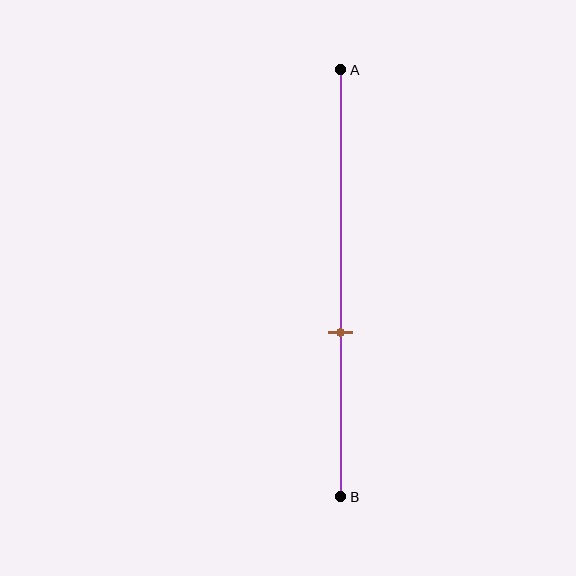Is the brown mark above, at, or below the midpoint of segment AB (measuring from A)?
The brown mark is below the midpoint of segment AB.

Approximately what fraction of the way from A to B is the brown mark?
The brown mark is approximately 60% of the way from A to B.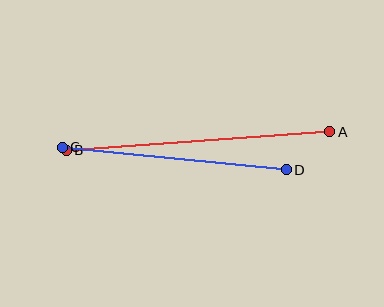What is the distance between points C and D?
The distance is approximately 225 pixels.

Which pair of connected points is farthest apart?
Points A and B are farthest apart.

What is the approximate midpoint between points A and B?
The midpoint is at approximately (198, 141) pixels.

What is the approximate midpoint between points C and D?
The midpoint is at approximately (174, 158) pixels.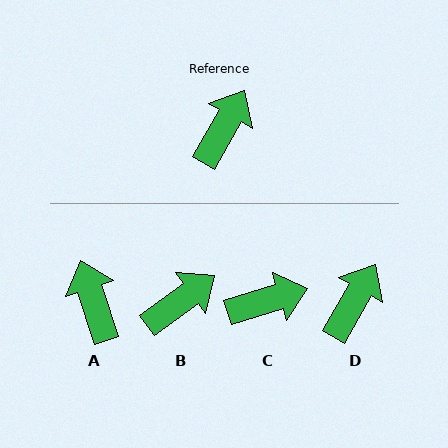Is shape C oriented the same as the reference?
No, it is off by about 44 degrees.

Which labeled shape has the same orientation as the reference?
D.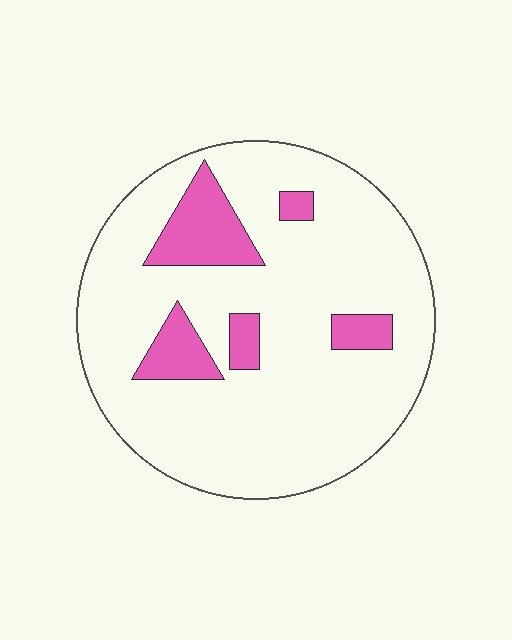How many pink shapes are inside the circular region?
5.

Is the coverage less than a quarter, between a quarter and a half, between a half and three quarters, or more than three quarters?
Less than a quarter.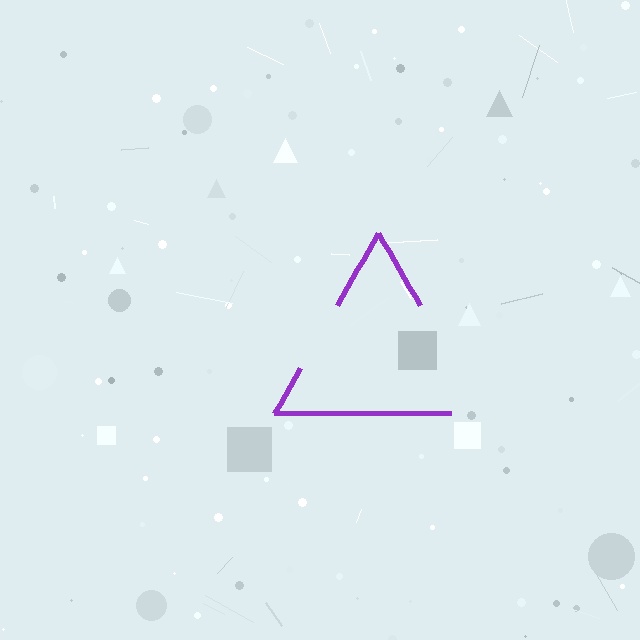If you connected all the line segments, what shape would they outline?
They would outline a triangle.